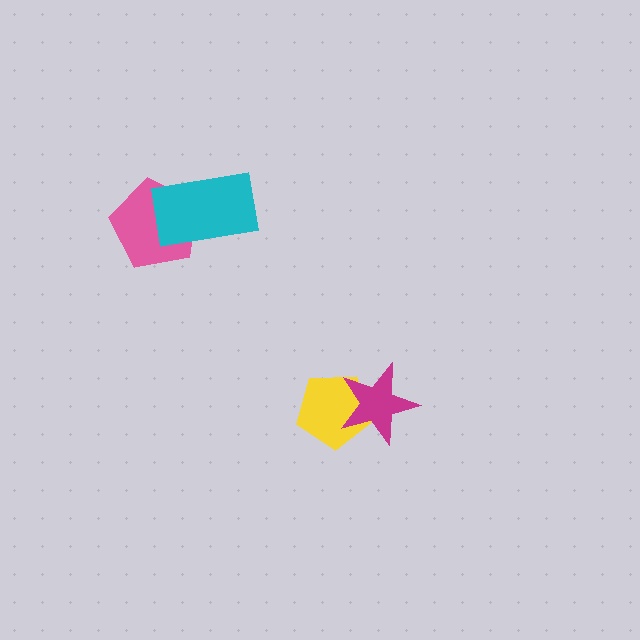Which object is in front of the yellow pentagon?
The magenta star is in front of the yellow pentagon.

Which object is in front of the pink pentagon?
The cyan rectangle is in front of the pink pentagon.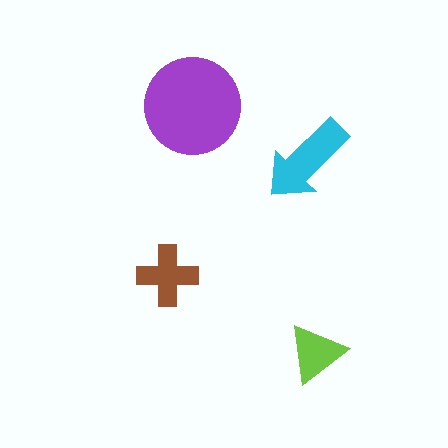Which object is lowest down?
The lime triangle is bottommost.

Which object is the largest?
The purple circle.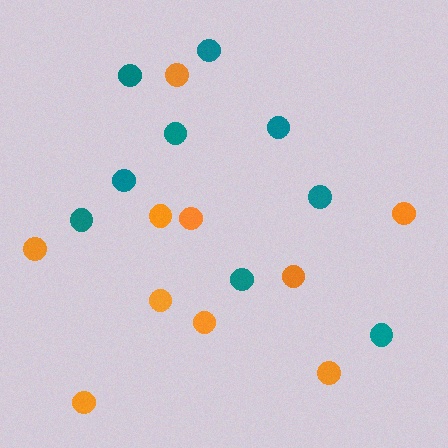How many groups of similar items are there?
There are 2 groups: one group of teal circles (9) and one group of orange circles (10).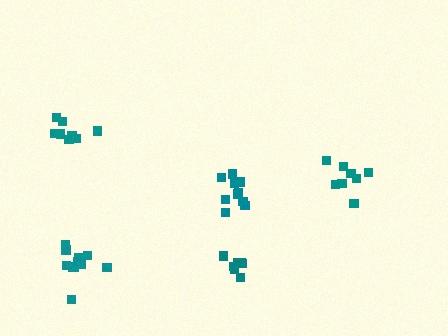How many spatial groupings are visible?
There are 5 spatial groupings.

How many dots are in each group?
Group 1: 12 dots, Group 2: 8 dots, Group 3: 8 dots, Group 4: 10 dots, Group 5: 7 dots (45 total).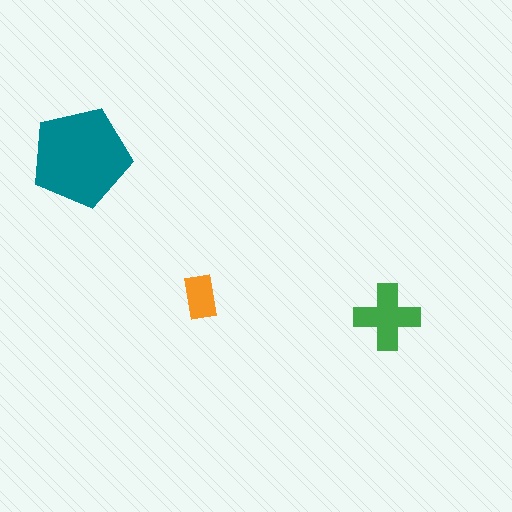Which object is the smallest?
The orange rectangle.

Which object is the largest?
The teal pentagon.